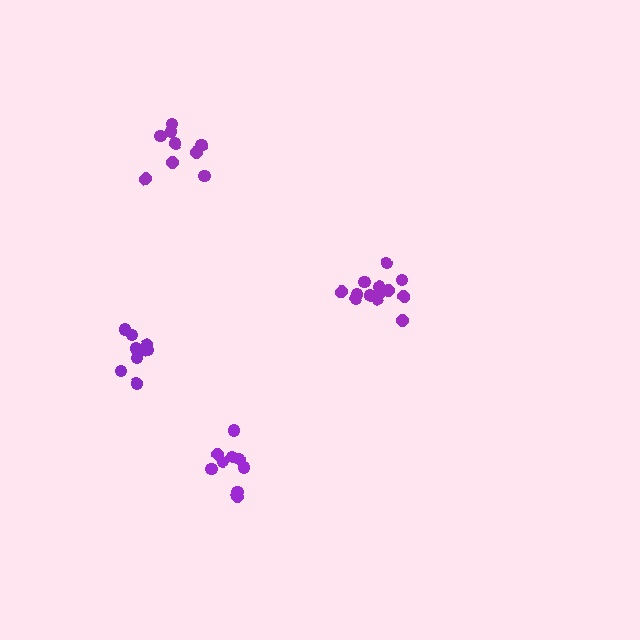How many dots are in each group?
Group 1: 13 dots, Group 2: 9 dots, Group 3: 9 dots, Group 4: 9 dots (40 total).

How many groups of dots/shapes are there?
There are 4 groups.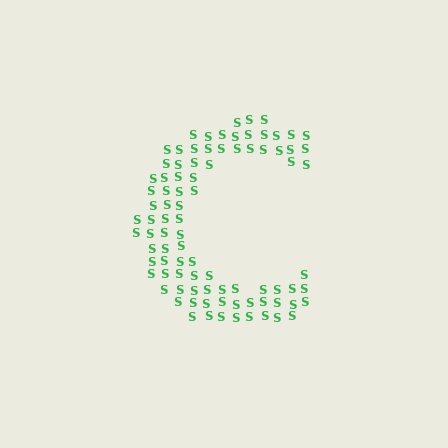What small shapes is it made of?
It is made of small letter S's.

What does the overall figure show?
The overall figure shows the letter C.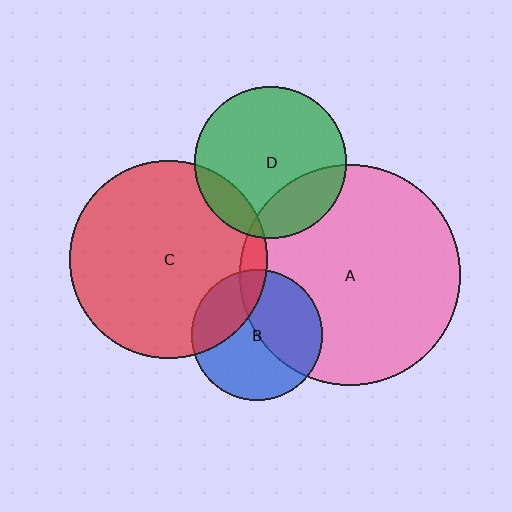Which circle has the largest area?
Circle A (pink).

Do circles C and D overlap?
Yes.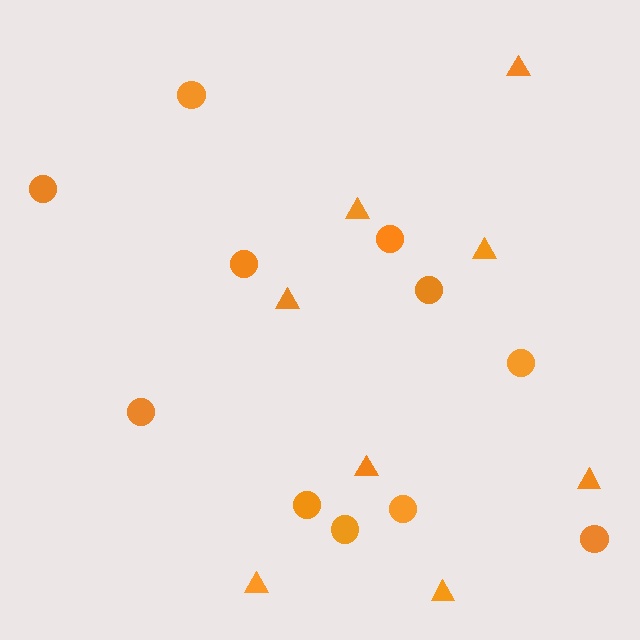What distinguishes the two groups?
There are 2 groups: one group of circles (11) and one group of triangles (8).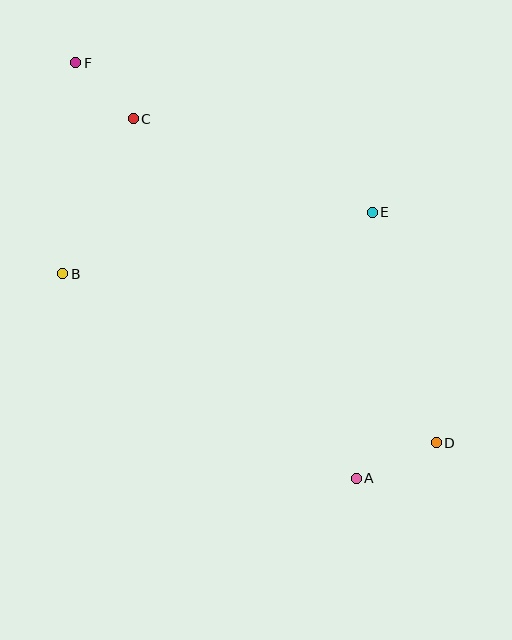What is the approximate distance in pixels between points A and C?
The distance between A and C is approximately 423 pixels.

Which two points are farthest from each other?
Points D and F are farthest from each other.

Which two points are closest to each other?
Points C and F are closest to each other.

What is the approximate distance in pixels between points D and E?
The distance between D and E is approximately 239 pixels.